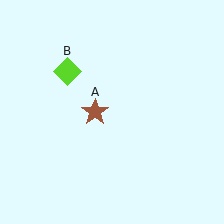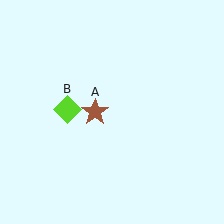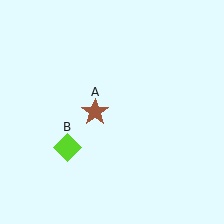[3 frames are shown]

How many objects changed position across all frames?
1 object changed position: lime diamond (object B).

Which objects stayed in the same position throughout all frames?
Brown star (object A) remained stationary.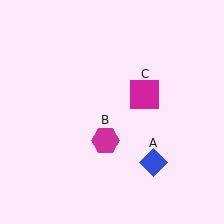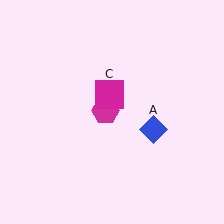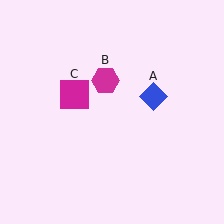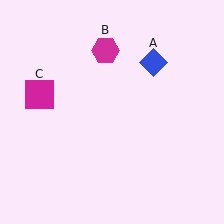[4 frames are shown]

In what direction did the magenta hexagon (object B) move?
The magenta hexagon (object B) moved up.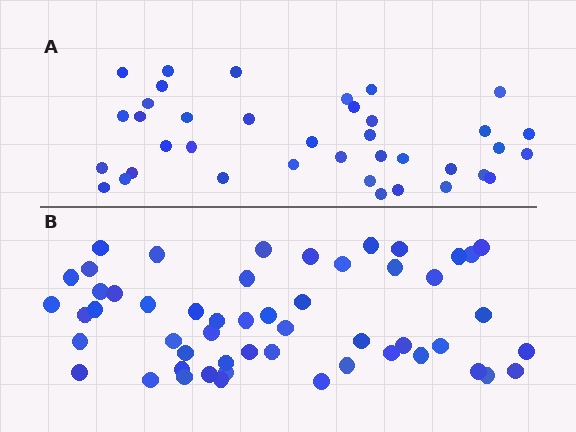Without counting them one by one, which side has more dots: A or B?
Region B (the bottom region) has more dots.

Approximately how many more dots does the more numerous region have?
Region B has approximately 15 more dots than region A.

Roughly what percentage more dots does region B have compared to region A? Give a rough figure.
About 40% more.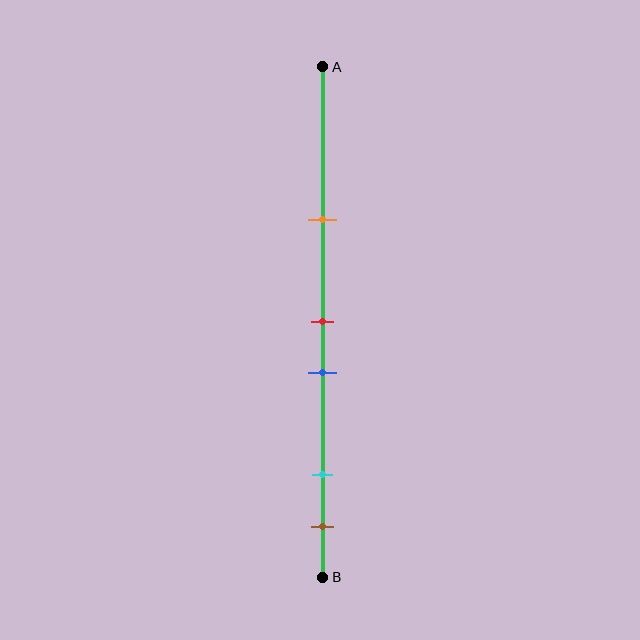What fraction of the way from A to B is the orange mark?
The orange mark is approximately 30% (0.3) of the way from A to B.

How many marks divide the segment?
There are 5 marks dividing the segment.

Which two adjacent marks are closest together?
The red and blue marks are the closest adjacent pair.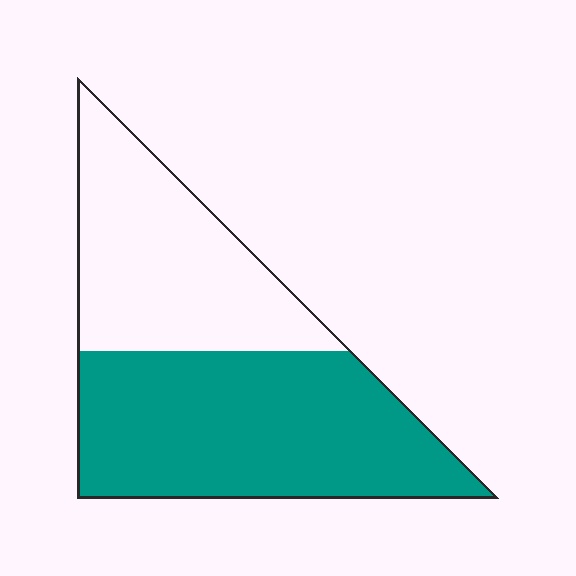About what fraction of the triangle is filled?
About three fifths (3/5).